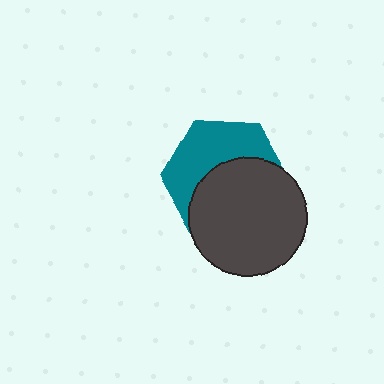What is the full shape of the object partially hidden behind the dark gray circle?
The partially hidden object is a teal hexagon.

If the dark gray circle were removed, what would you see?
You would see the complete teal hexagon.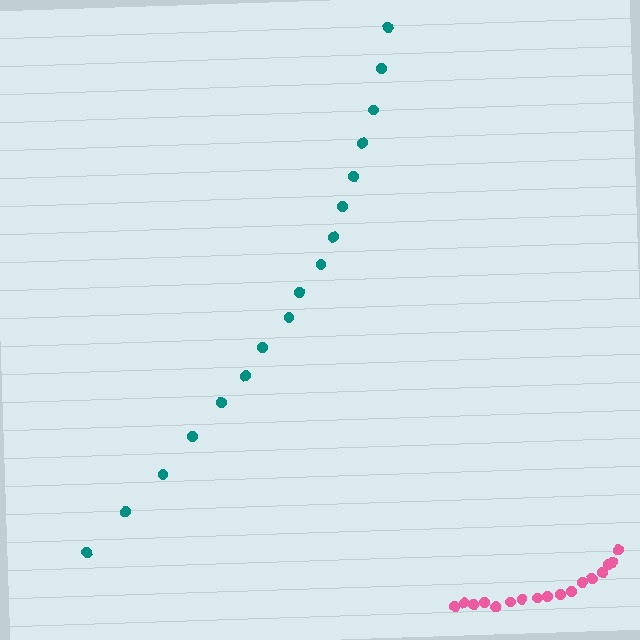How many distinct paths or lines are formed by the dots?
There are 2 distinct paths.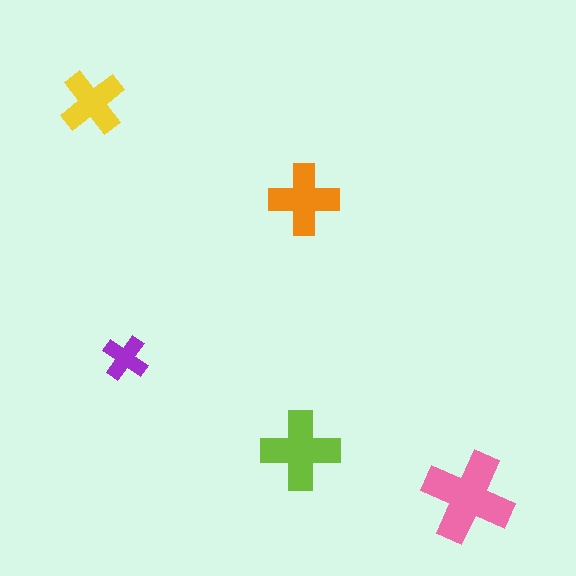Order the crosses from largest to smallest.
the pink one, the lime one, the orange one, the yellow one, the purple one.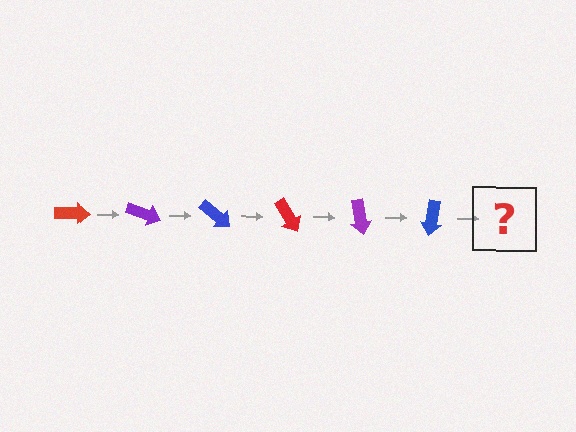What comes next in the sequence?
The next element should be a red arrow, rotated 120 degrees from the start.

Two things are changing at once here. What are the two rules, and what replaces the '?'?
The two rules are that it rotates 20 degrees each step and the color cycles through red, purple, and blue. The '?' should be a red arrow, rotated 120 degrees from the start.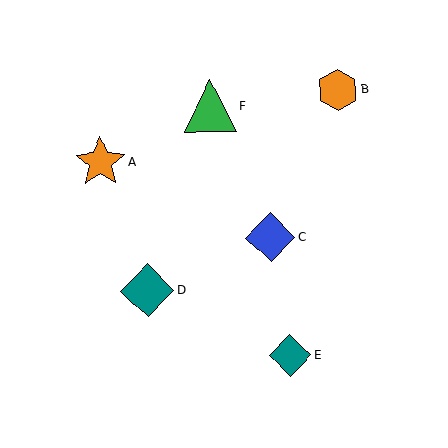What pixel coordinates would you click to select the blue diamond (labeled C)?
Click at (270, 237) to select the blue diamond C.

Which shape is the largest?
The teal diamond (labeled D) is the largest.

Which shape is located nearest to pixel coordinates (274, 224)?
The blue diamond (labeled C) at (270, 237) is nearest to that location.